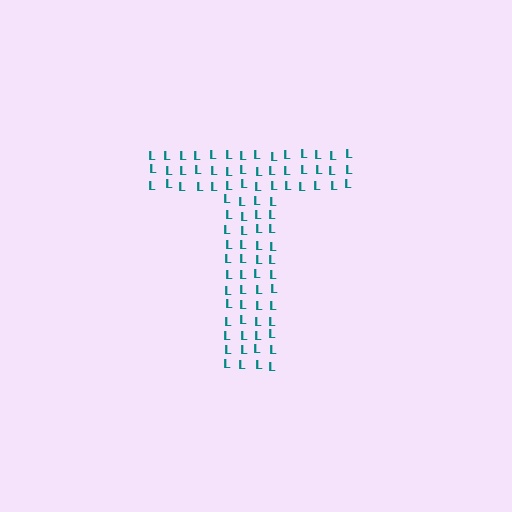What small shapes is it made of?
It is made of small letter L's.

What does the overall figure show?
The overall figure shows the letter T.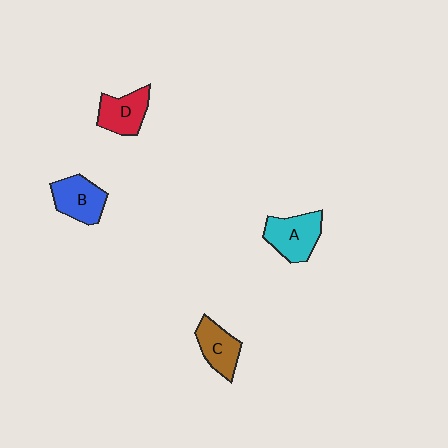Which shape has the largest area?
Shape A (cyan).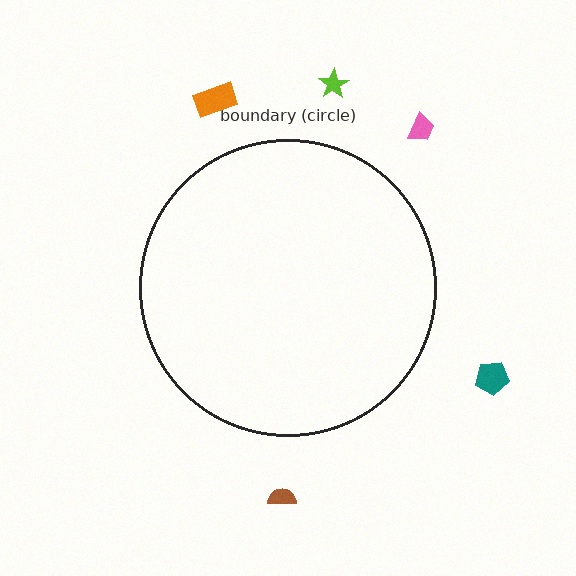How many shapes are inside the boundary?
0 inside, 5 outside.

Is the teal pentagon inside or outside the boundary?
Outside.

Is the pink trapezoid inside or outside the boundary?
Outside.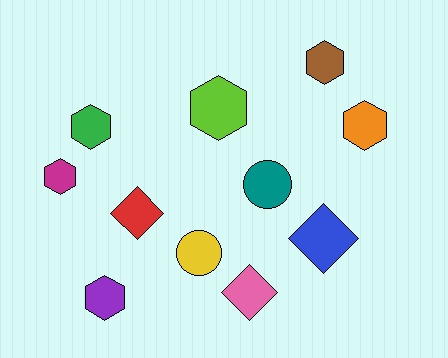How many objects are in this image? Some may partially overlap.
There are 11 objects.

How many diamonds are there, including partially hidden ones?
There are 3 diamonds.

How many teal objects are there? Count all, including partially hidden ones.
There is 1 teal object.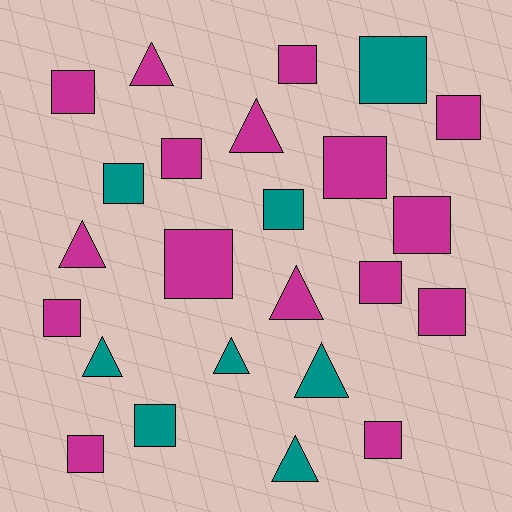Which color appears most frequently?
Magenta, with 16 objects.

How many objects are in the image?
There are 24 objects.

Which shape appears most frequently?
Square, with 16 objects.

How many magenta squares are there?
There are 12 magenta squares.